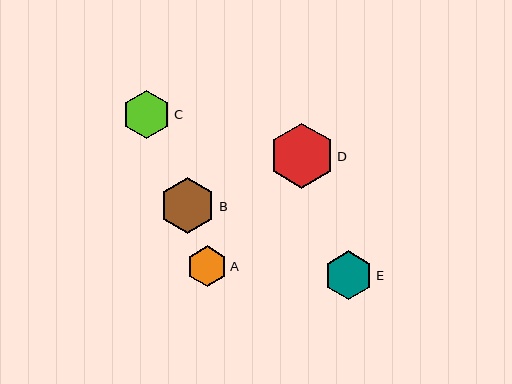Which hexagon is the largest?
Hexagon D is the largest with a size of approximately 65 pixels.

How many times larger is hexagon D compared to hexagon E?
Hexagon D is approximately 1.3 times the size of hexagon E.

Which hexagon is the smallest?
Hexagon A is the smallest with a size of approximately 40 pixels.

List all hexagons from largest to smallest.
From largest to smallest: D, B, E, C, A.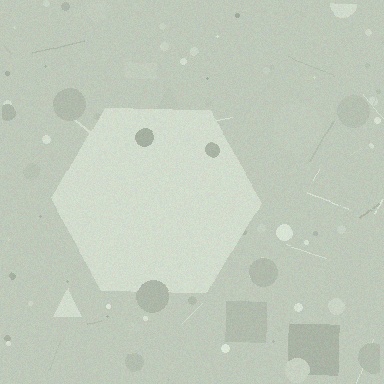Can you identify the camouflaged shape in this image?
The camouflaged shape is a hexagon.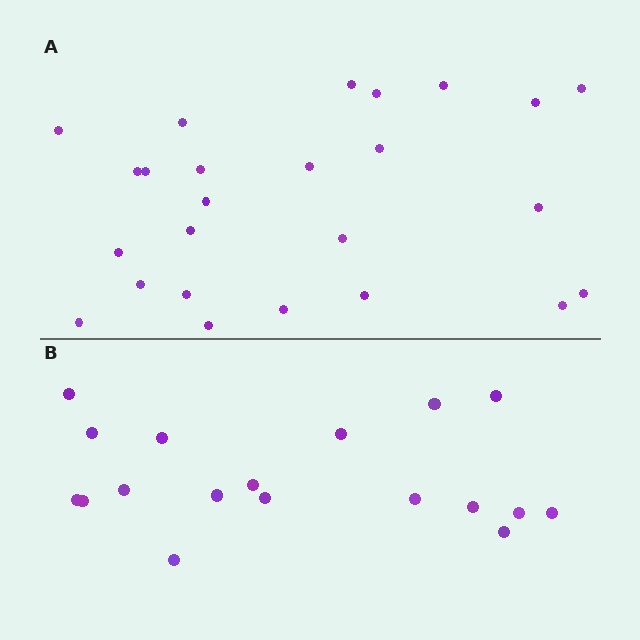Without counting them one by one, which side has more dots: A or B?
Region A (the top region) has more dots.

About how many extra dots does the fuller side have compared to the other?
Region A has roughly 8 or so more dots than region B.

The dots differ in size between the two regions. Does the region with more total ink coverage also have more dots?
No. Region B has more total ink coverage because its dots are larger, but region A actually contains more individual dots. Total area can be misleading — the number of items is what matters here.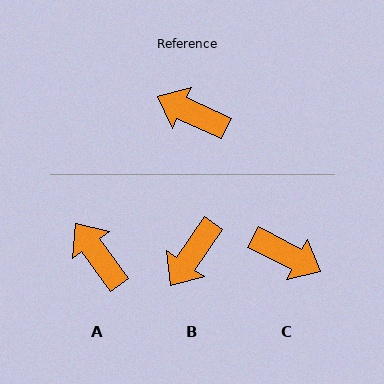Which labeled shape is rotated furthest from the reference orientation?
C, about 177 degrees away.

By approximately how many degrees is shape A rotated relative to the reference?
Approximately 29 degrees clockwise.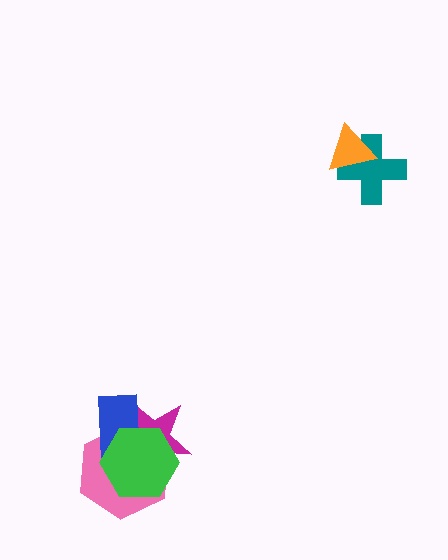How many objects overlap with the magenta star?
3 objects overlap with the magenta star.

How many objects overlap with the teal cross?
1 object overlaps with the teal cross.